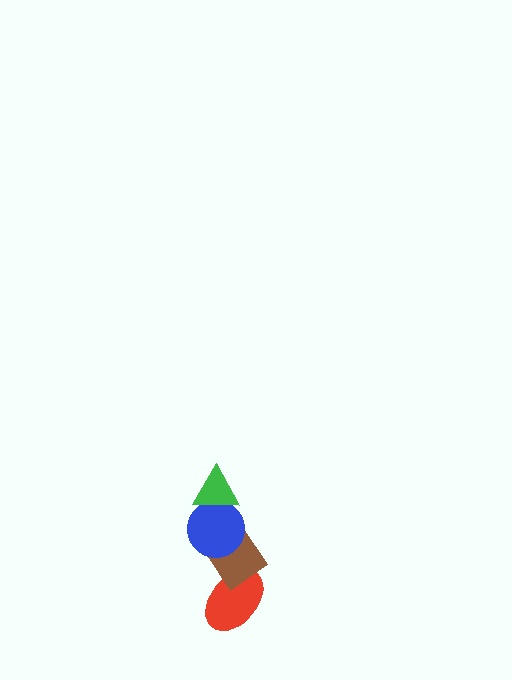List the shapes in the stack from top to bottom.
From top to bottom: the green triangle, the blue circle, the brown diamond, the red ellipse.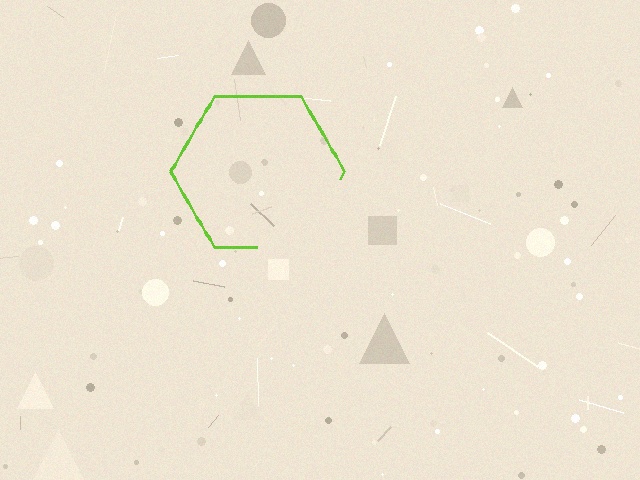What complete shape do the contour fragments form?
The contour fragments form a hexagon.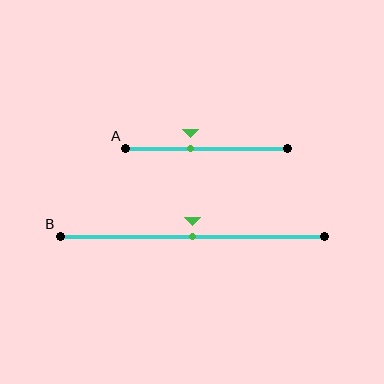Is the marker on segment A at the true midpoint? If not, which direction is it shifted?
No, the marker on segment A is shifted to the left by about 10% of the segment length.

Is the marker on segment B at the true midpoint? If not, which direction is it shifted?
Yes, the marker on segment B is at the true midpoint.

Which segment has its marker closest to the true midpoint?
Segment B has its marker closest to the true midpoint.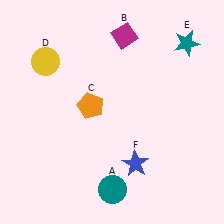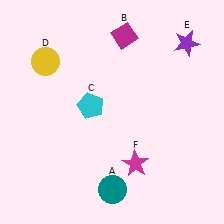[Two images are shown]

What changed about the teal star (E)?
In Image 1, E is teal. In Image 2, it changed to purple.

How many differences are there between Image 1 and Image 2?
There are 3 differences between the two images.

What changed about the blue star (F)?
In Image 1, F is blue. In Image 2, it changed to magenta.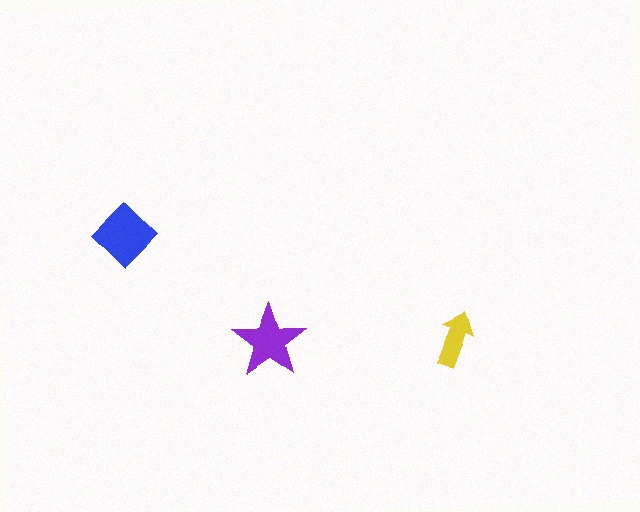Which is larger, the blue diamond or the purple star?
The blue diamond.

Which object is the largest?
The blue diamond.